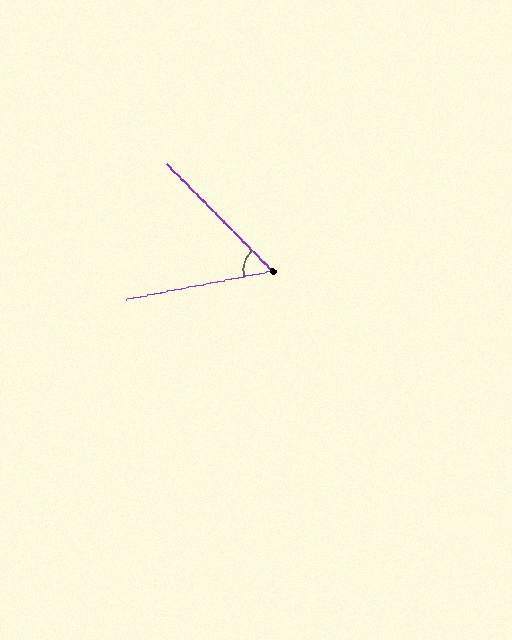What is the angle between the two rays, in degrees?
Approximately 56 degrees.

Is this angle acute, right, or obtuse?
It is acute.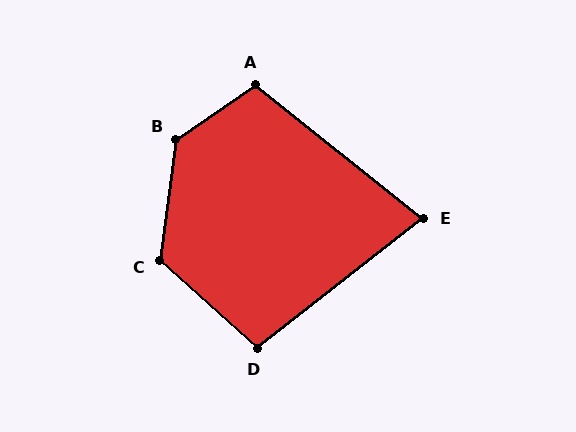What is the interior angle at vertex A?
Approximately 107 degrees (obtuse).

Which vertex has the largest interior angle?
B, at approximately 132 degrees.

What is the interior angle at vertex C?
Approximately 124 degrees (obtuse).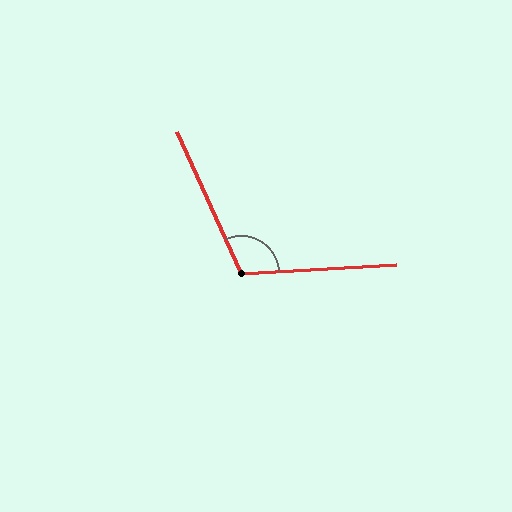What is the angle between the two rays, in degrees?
Approximately 111 degrees.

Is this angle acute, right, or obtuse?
It is obtuse.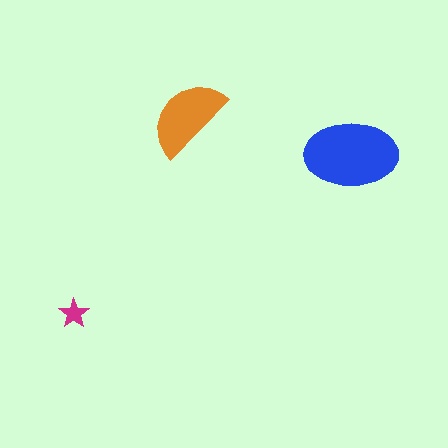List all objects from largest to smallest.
The blue ellipse, the orange semicircle, the magenta star.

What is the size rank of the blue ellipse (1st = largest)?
1st.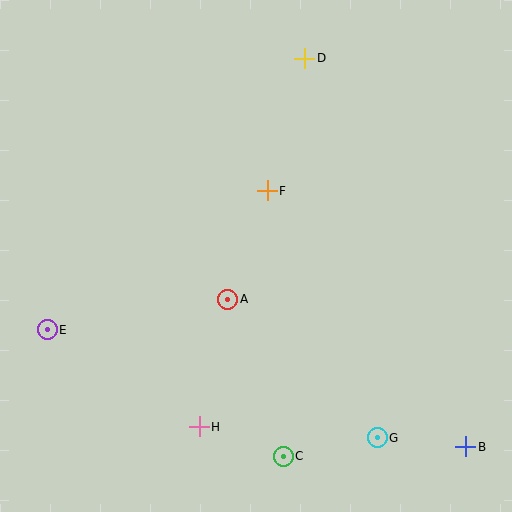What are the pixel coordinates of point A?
Point A is at (228, 299).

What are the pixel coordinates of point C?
Point C is at (283, 456).